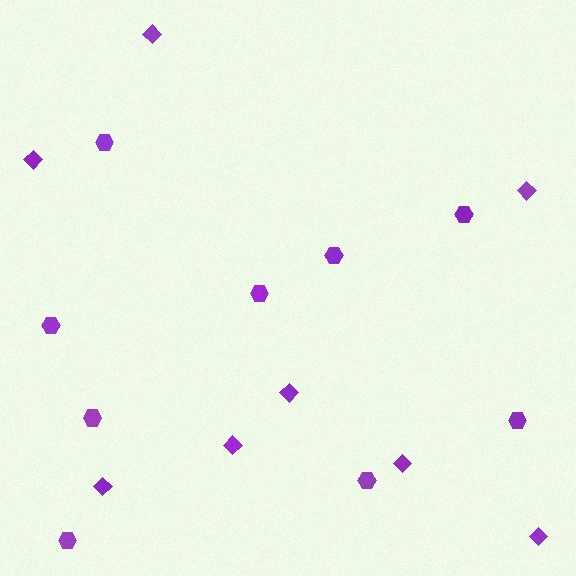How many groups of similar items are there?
There are 2 groups: one group of hexagons (9) and one group of diamonds (8).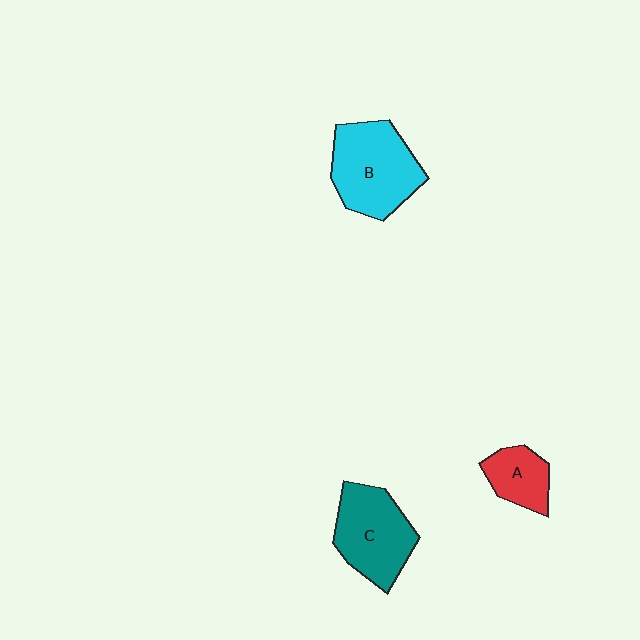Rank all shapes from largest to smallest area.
From largest to smallest: B (cyan), C (teal), A (red).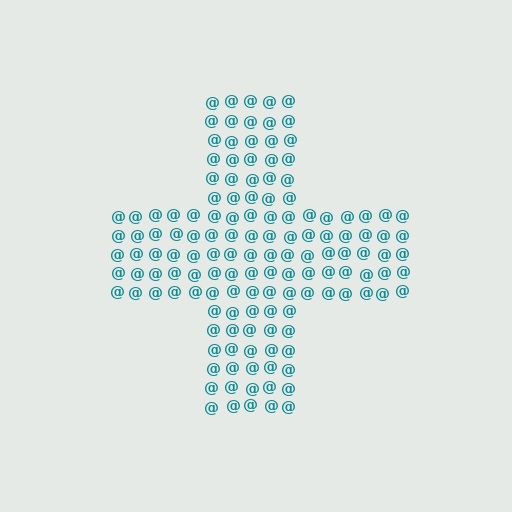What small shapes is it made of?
It is made of small at signs.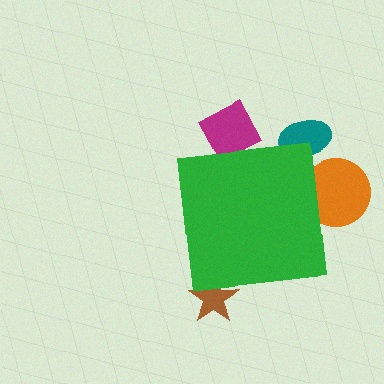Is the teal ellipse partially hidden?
Yes, the teal ellipse is partially hidden behind the green square.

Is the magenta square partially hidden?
Yes, the magenta square is partially hidden behind the green square.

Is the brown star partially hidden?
Yes, the brown star is partially hidden behind the green square.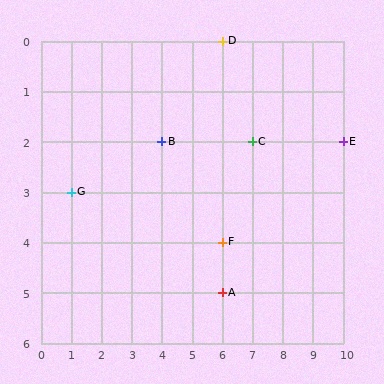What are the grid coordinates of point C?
Point C is at grid coordinates (7, 2).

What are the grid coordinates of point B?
Point B is at grid coordinates (4, 2).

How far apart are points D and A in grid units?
Points D and A are 5 rows apart.